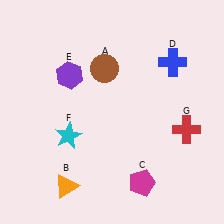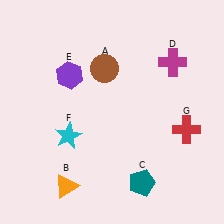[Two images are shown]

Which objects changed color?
C changed from magenta to teal. D changed from blue to magenta.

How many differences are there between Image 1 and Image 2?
There are 2 differences between the two images.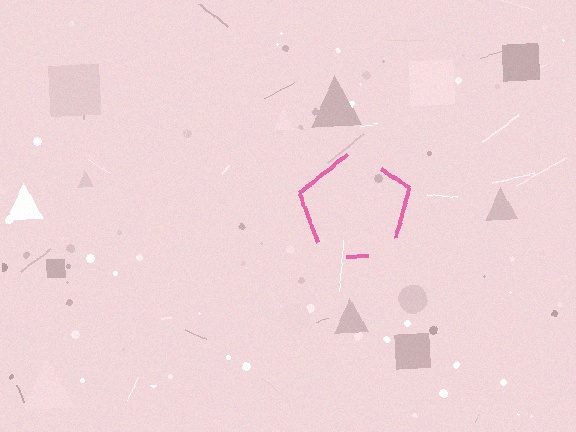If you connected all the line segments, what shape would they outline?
They would outline a pentagon.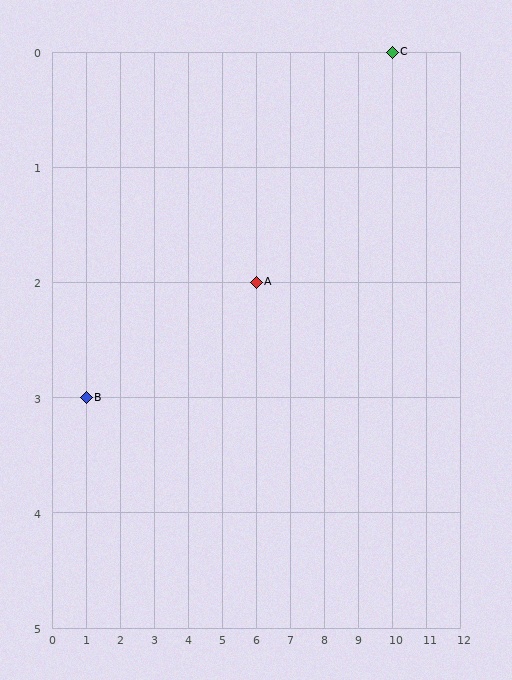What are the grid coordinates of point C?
Point C is at grid coordinates (10, 0).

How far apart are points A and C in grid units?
Points A and C are 4 columns and 2 rows apart (about 4.5 grid units diagonally).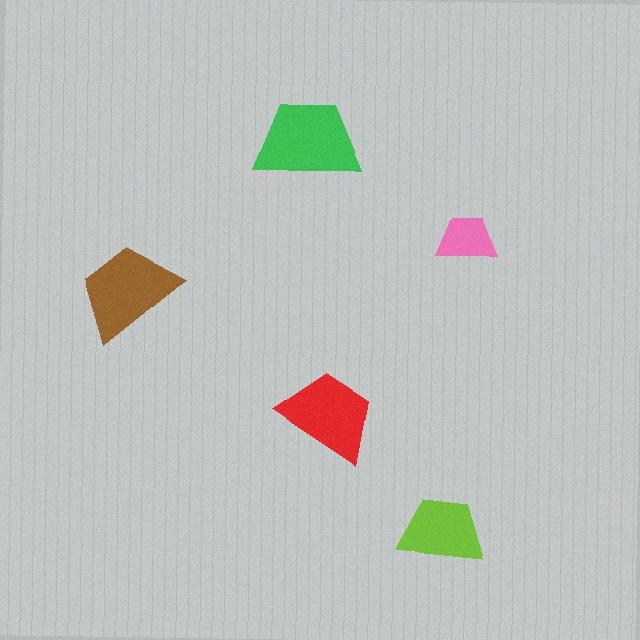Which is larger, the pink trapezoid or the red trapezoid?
The red one.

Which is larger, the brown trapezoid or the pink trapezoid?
The brown one.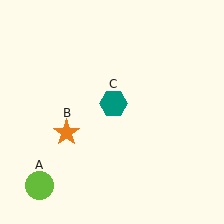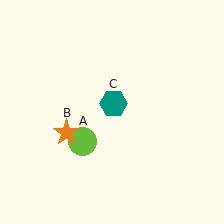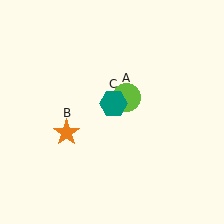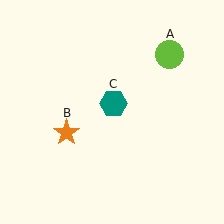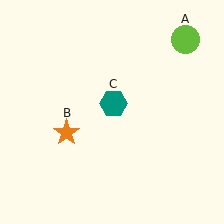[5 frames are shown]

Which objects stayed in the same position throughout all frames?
Orange star (object B) and teal hexagon (object C) remained stationary.